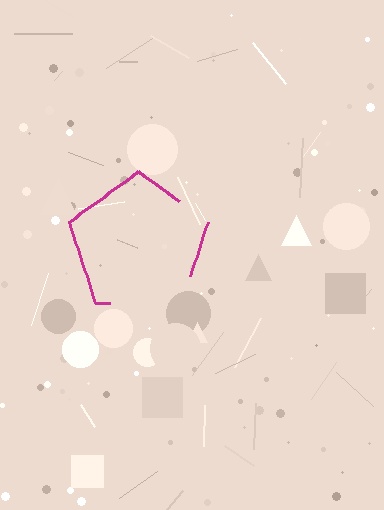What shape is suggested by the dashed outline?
The dashed outline suggests a pentagon.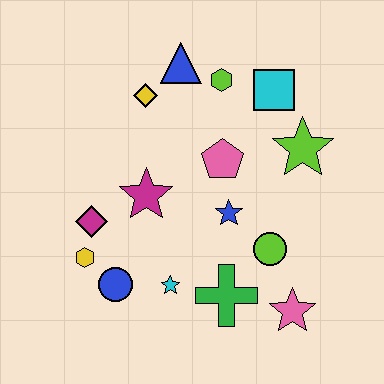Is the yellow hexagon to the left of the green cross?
Yes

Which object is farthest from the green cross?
The blue triangle is farthest from the green cross.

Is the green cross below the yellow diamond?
Yes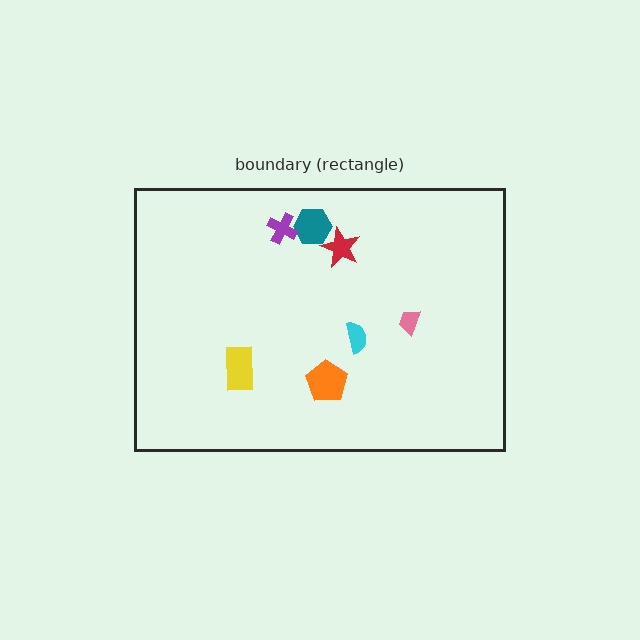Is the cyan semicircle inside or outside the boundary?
Inside.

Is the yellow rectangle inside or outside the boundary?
Inside.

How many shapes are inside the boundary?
7 inside, 0 outside.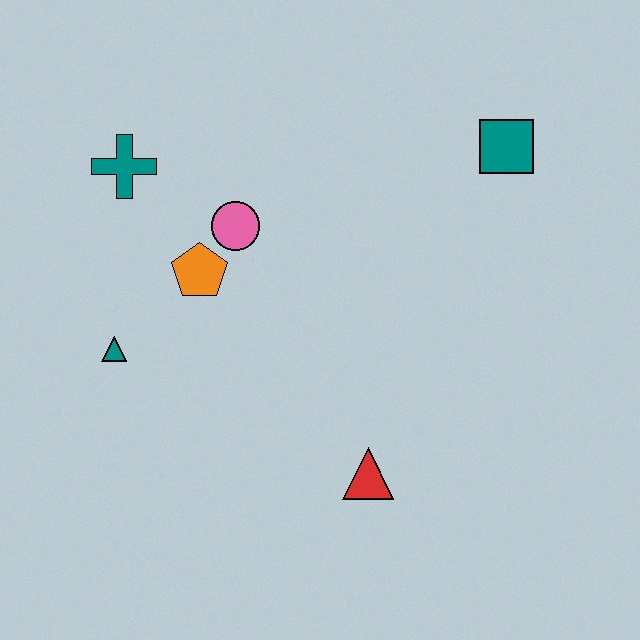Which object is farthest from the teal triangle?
The teal square is farthest from the teal triangle.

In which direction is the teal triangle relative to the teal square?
The teal triangle is to the left of the teal square.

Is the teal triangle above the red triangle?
Yes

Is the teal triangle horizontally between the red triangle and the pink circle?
No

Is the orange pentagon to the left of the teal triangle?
No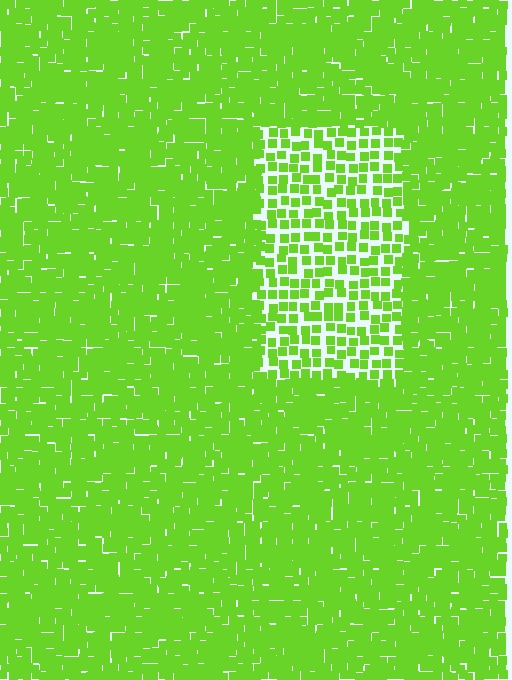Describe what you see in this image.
The image contains small lime elements arranged at two different densities. A rectangle-shaped region is visible where the elements are less densely packed than the surrounding area.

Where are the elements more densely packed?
The elements are more densely packed outside the rectangle boundary.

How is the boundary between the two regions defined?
The boundary is defined by a change in element density (approximately 2.1x ratio). All elements are the same color, size, and shape.